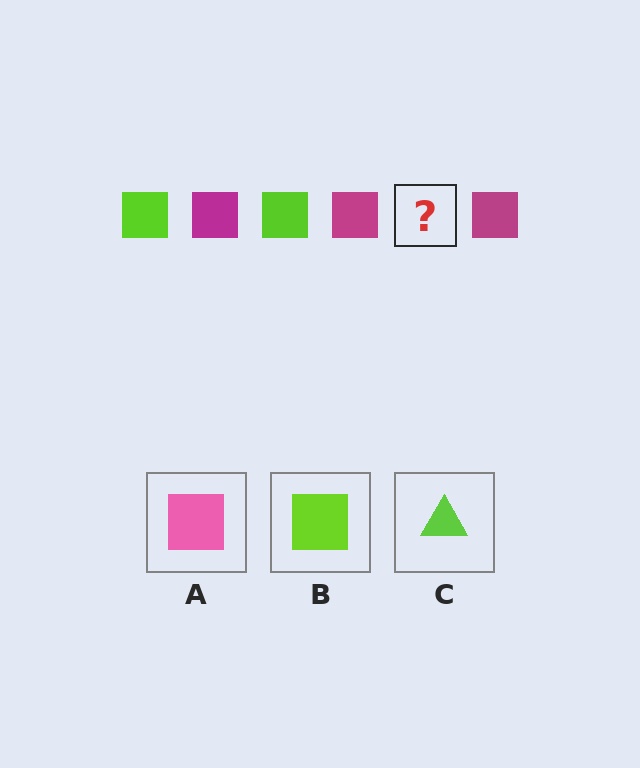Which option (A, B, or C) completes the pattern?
B.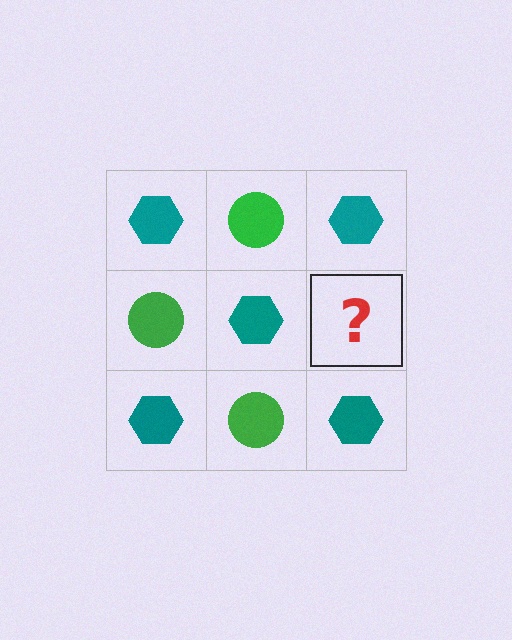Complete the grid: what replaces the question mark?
The question mark should be replaced with a green circle.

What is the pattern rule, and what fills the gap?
The rule is that it alternates teal hexagon and green circle in a checkerboard pattern. The gap should be filled with a green circle.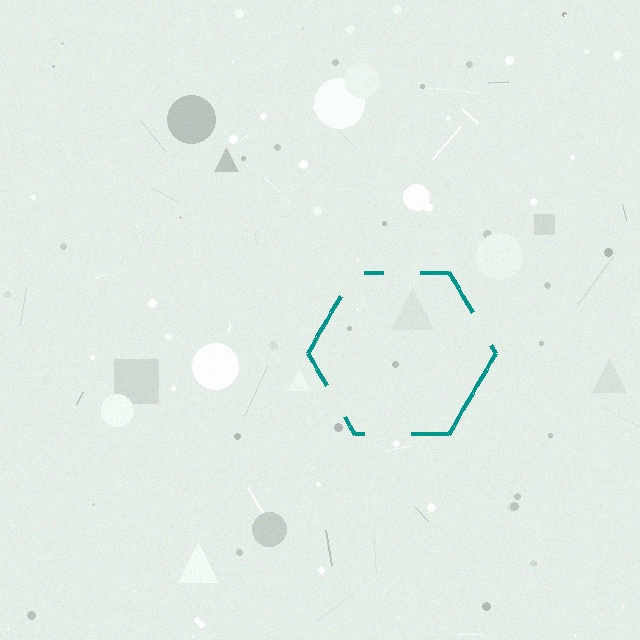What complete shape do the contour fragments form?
The contour fragments form a hexagon.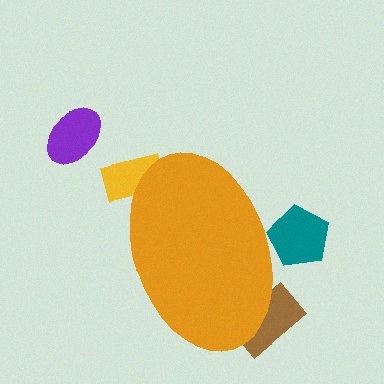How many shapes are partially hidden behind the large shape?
3 shapes are partially hidden.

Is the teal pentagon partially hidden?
Yes, the teal pentagon is partially hidden behind the orange ellipse.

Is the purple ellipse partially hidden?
No, the purple ellipse is fully visible.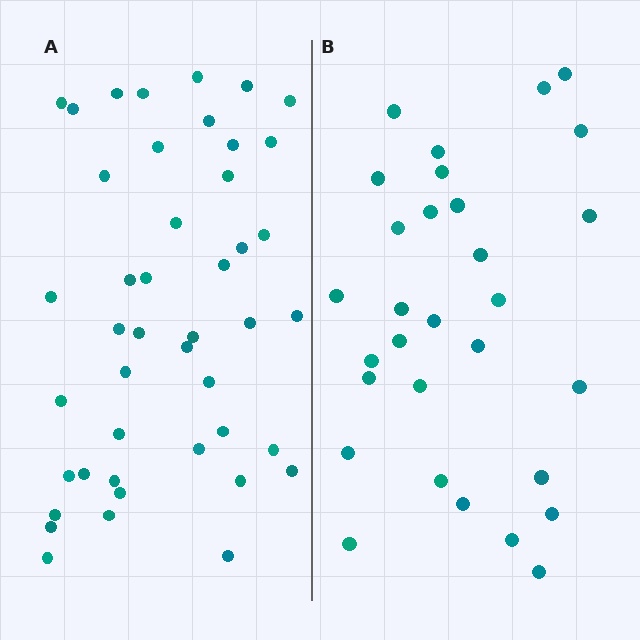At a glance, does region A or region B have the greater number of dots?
Region A (the left region) has more dots.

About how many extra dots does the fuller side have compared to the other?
Region A has approximately 15 more dots than region B.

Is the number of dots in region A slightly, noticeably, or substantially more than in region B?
Region A has substantially more. The ratio is roughly 1.5 to 1.